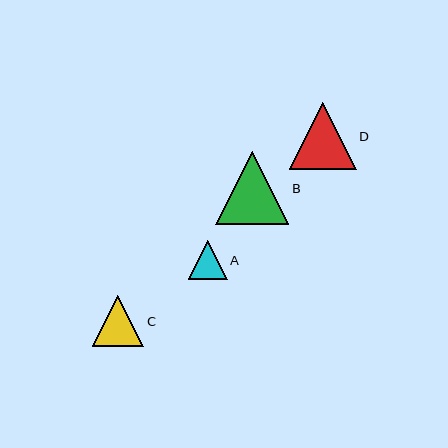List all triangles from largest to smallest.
From largest to smallest: B, D, C, A.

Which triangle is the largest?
Triangle B is the largest with a size of approximately 73 pixels.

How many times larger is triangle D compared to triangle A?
Triangle D is approximately 1.7 times the size of triangle A.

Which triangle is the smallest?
Triangle A is the smallest with a size of approximately 39 pixels.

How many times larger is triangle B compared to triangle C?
Triangle B is approximately 1.4 times the size of triangle C.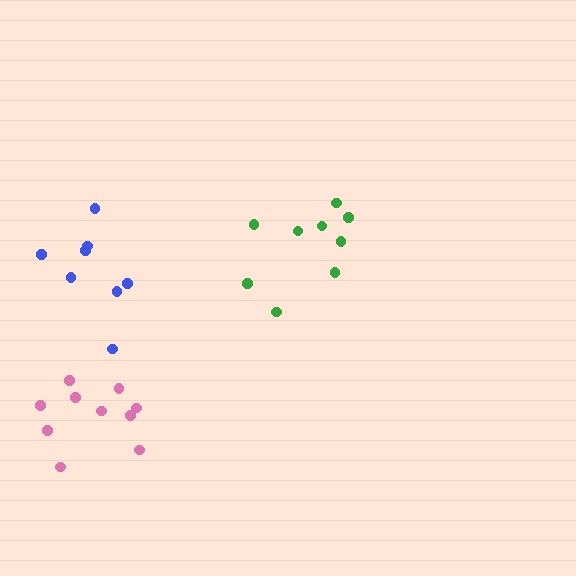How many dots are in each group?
Group 1: 10 dots, Group 2: 8 dots, Group 3: 9 dots (27 total).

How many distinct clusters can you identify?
There are 3 distinct clusters.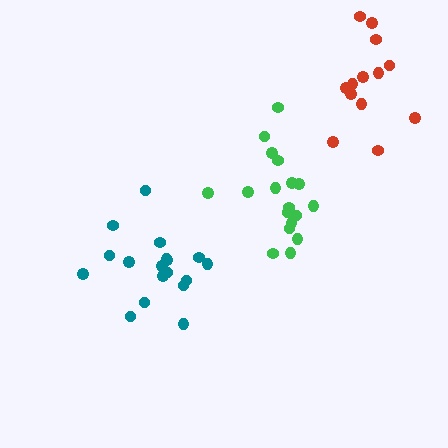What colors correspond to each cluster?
The clusters are colored: green, teal, red.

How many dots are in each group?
Group 1: 18 dots, Group 2: 18 dots, Group 3: 13 dots (49 total).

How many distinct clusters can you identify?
There are 3 distinct clusters.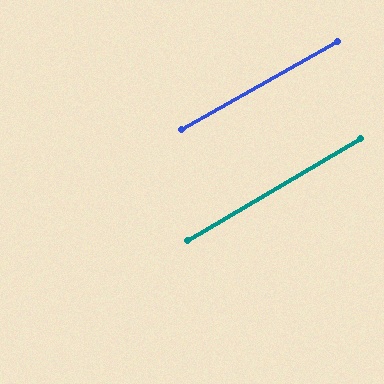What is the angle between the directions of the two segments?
Approximately 1 degree.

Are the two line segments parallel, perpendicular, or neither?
Parallel — their directions differ by only 1.3°.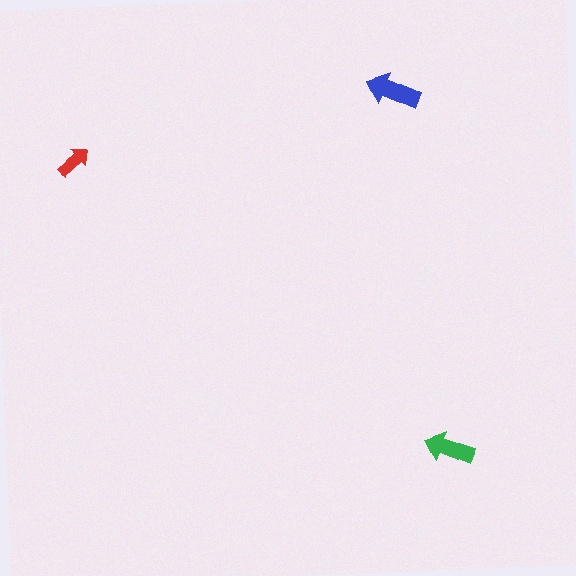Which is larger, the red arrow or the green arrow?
The green one.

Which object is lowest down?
The green arrow is bottommost.